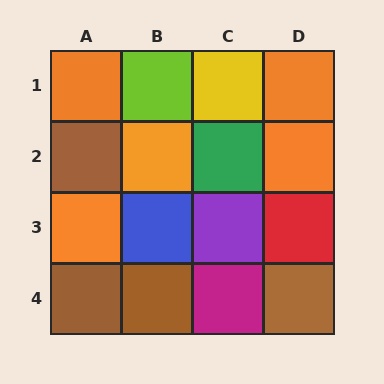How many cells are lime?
1 cell is lime.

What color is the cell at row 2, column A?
Brown.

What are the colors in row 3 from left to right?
Orange, blue, purple, red.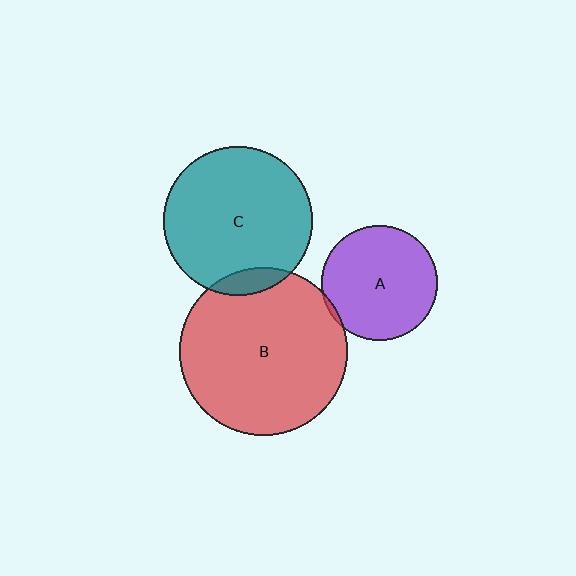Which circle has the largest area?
Circle B (red).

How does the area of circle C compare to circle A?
Approximately 1.7 times.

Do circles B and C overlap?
Yes.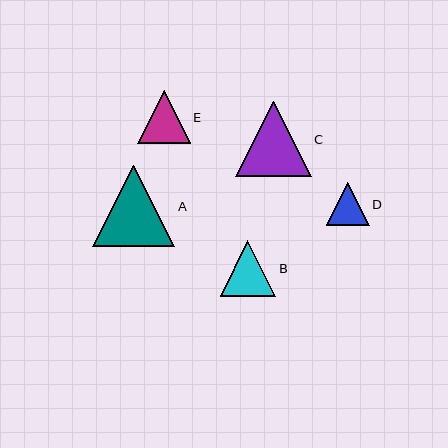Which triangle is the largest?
Triangle A is the largest with a size of approximately 82 pixels.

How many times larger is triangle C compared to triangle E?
Triangle C is approximately 1.4 times the size of triangle E.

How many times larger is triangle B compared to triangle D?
Triangle B is approximately 1.3 times the size of triangle D.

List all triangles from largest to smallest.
From largest to smallest: A, C, B, E, D.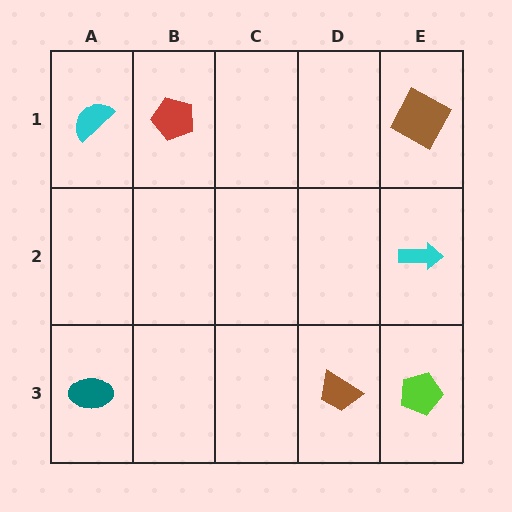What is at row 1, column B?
A red pentagon.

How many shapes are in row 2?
1 shape.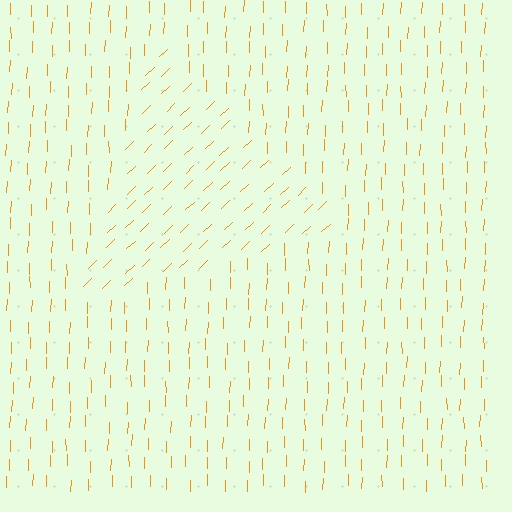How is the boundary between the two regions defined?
The boundary is defined purely by a change in line orientation (approximately 45 degrees difference). All lines are the same color and thickness.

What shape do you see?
I see a triangle.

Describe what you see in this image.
The image is filled with small orange line segments. A triangle region in the image has lines oriented differently from the surrounding lines, creating a visible texture boundary.